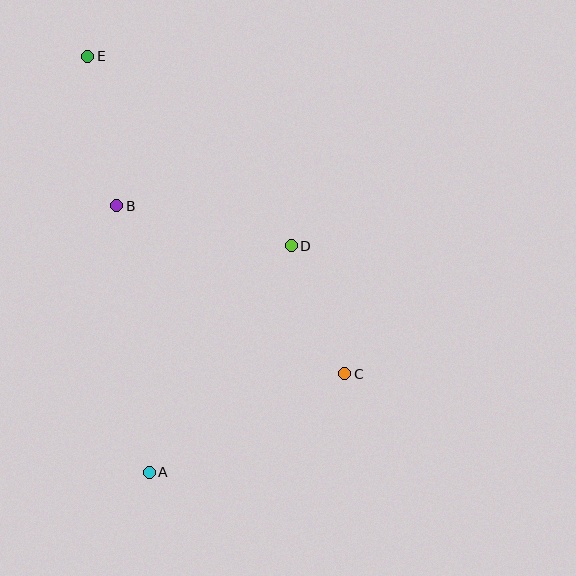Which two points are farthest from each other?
Points A and E are farthest from each other.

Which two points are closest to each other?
Points C and D are closest to each other.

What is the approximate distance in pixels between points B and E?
The distance between B and E is approximately 152 pixels.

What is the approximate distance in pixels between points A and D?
The distance between A and D is approximately 267 pixels.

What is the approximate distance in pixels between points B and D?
The distance between B and D is approximately 179 pixels.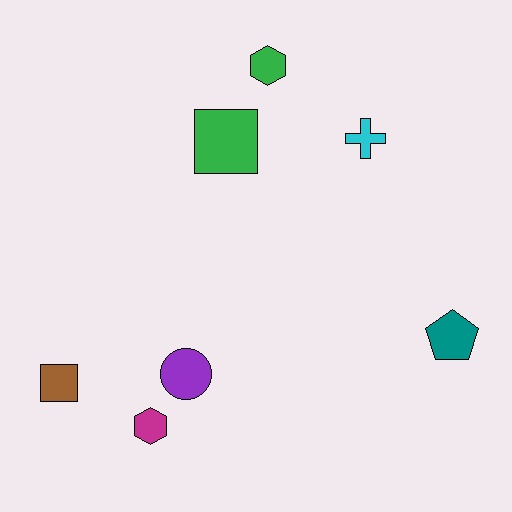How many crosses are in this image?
There is 1 cross.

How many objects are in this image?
There are 7 objects.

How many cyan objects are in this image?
There is 1 cyan object.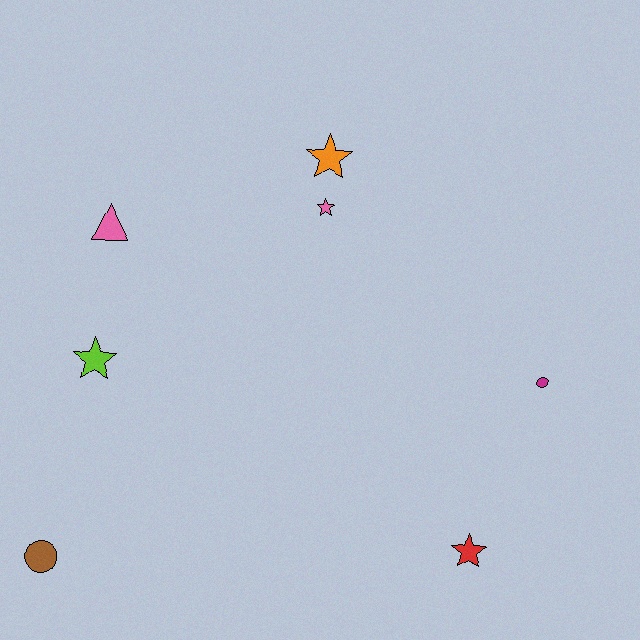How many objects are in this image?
There are 7 objects.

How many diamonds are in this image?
There are no diamonds.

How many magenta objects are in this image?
There is 1 magenta object.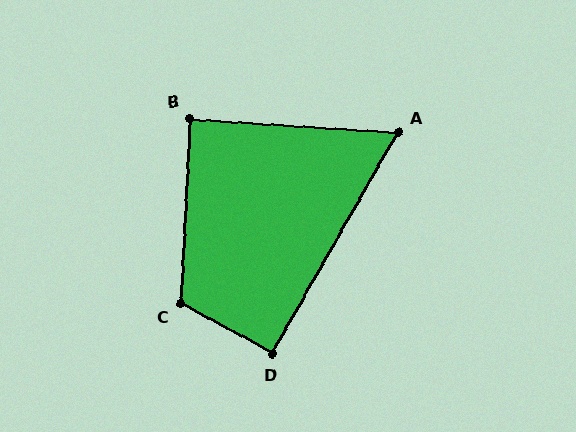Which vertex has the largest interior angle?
C, at approximately 116 degrees.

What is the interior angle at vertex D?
Approximately 91 degrees (approximately right).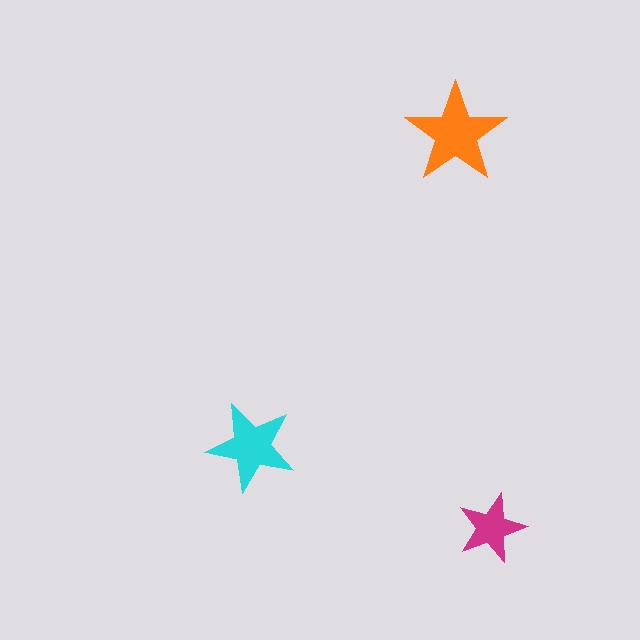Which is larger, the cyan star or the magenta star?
The cyan one.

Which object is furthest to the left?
The cyan star is leftmost.